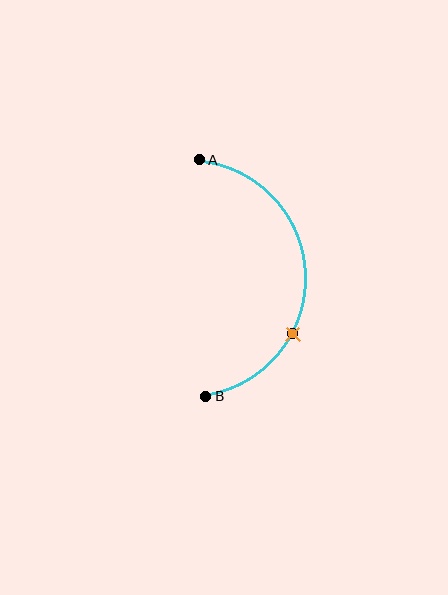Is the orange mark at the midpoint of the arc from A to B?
No. The orange mark lies on the arc but is closer to endpoint B. The arc midpoint would be at the point on the curve equidistant along the arc from both A and B.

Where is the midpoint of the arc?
The arc midpoint is the point on the curve farthest from the straight line joining A and B. It sits to the right of that line.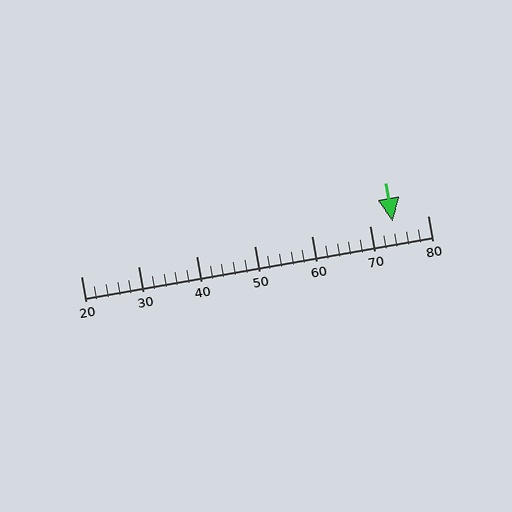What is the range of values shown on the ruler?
The ruler shows values from 20 to 80.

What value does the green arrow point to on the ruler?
The green arrow points to approximately 74.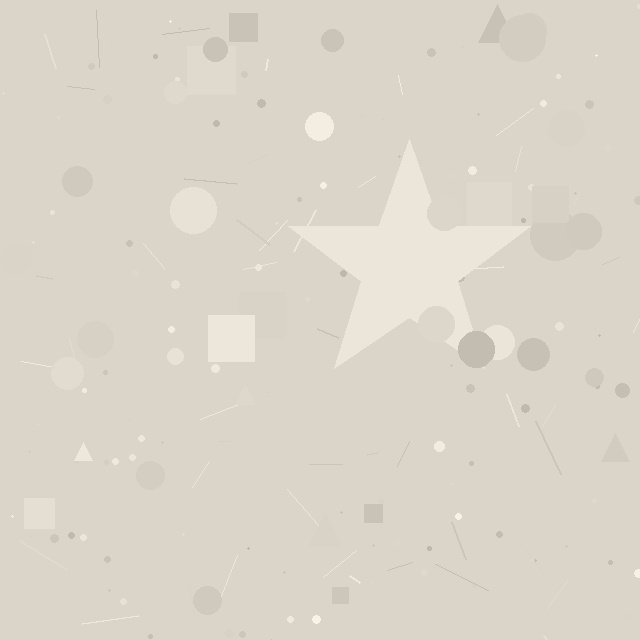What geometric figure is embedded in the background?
A star is embedded in the background.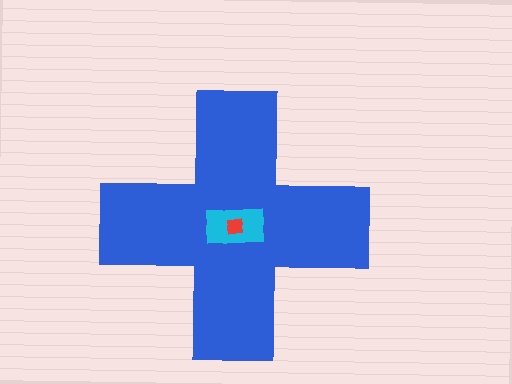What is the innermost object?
The red square.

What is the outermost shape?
The blue cross.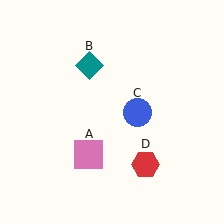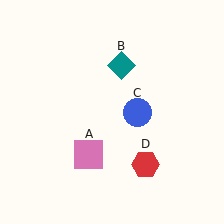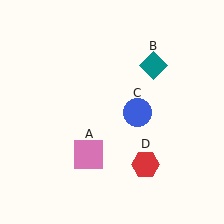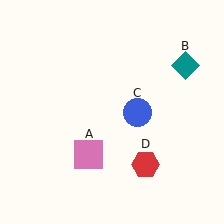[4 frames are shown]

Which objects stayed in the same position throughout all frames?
Pink square (object A) and blue circle (object C) and red hexagon (object D) remained stationary.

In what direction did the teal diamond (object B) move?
The teal diamond (object B) moved right.